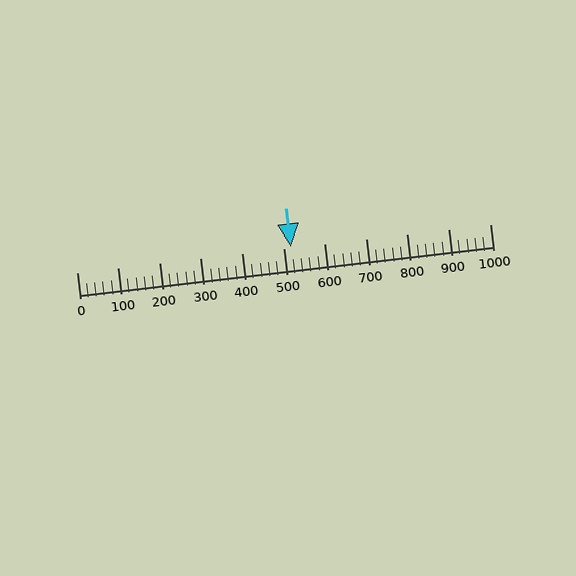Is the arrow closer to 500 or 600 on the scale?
The arrow is closer to 500.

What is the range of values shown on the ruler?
The ruler shows values from 0 to 1000.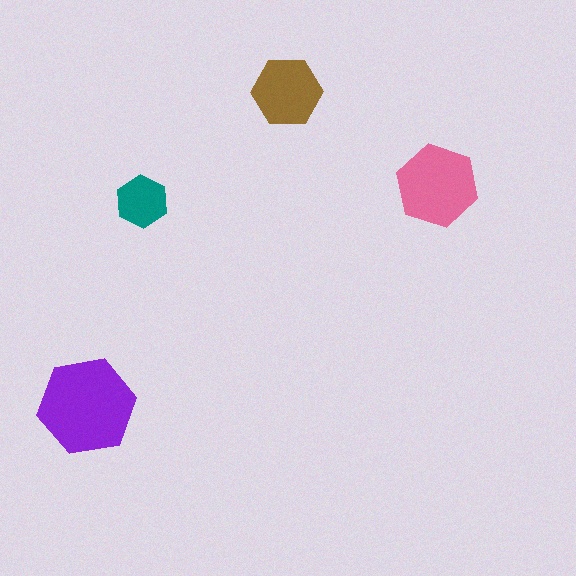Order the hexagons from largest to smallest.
the purple one, the pink one, the brown one, the teal one.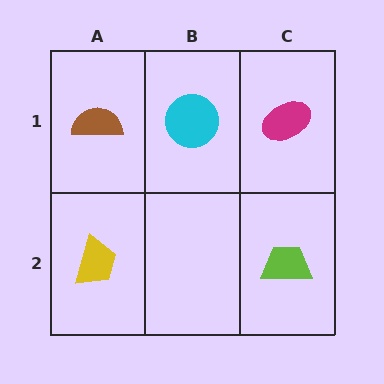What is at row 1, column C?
A magenta ellipse.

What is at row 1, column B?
A cyan circle.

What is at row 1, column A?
A brown semicircle.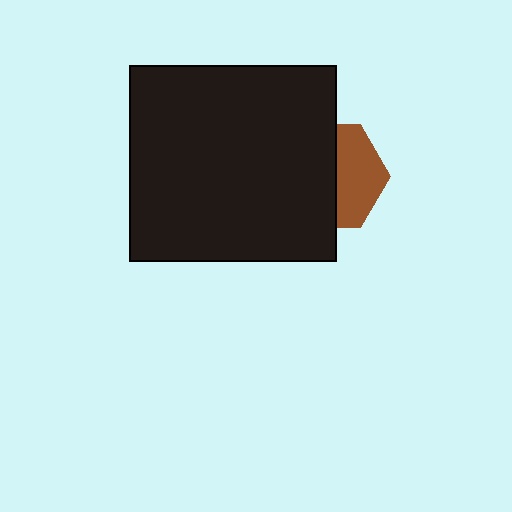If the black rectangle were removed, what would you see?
You would see the complete brown hexagon.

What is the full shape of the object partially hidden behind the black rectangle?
The partially hidden object is a brown hexagon.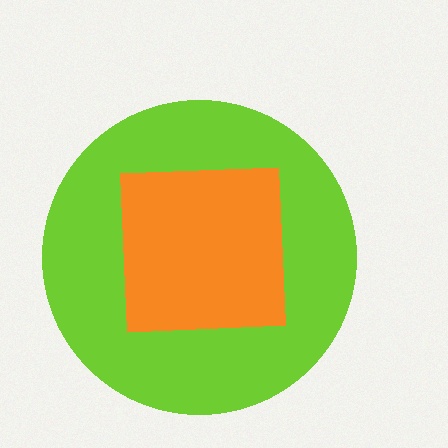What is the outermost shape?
The lime circle.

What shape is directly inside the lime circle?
The orange square.